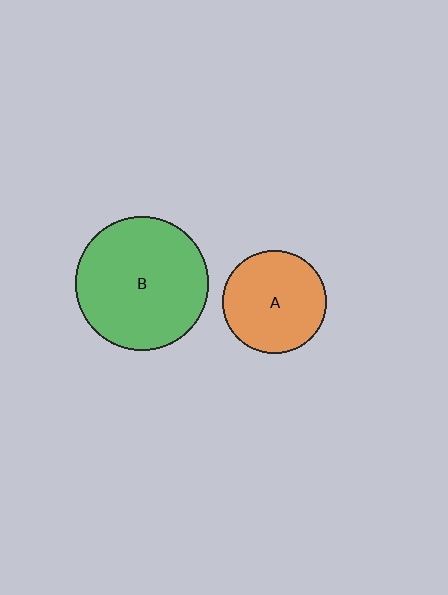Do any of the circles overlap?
No, none of the circles overlap.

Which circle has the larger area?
Circle B (green).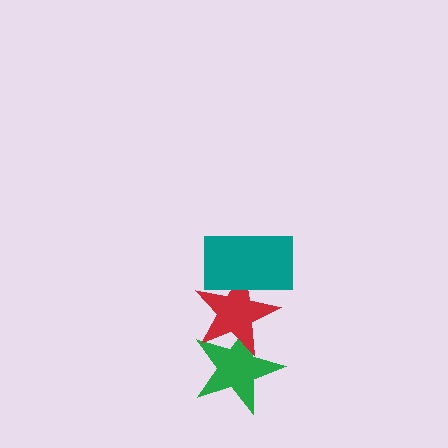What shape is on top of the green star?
The red star is on top of the green star.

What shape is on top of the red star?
The teal rectangle is on top of the red star.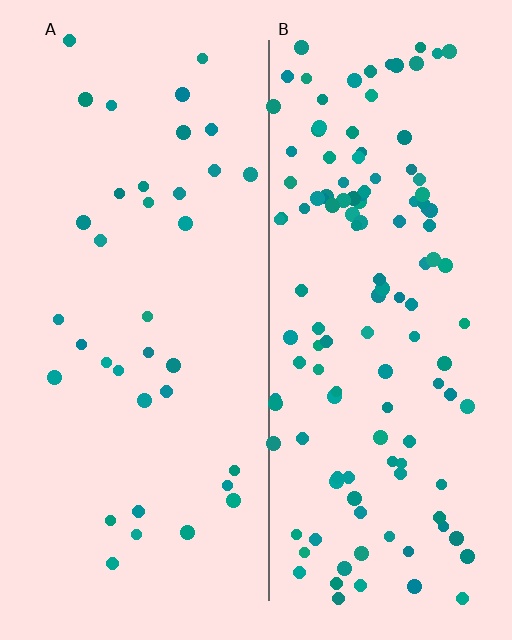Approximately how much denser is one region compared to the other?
Approximately 3.6× — region B over region A.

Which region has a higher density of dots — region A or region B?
B (the right).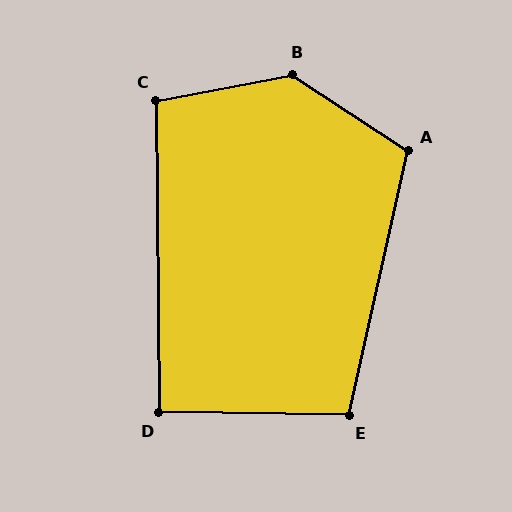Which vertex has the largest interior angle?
B, at approximately 136 degrees.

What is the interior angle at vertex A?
Approximately 111 degrees (obtuse).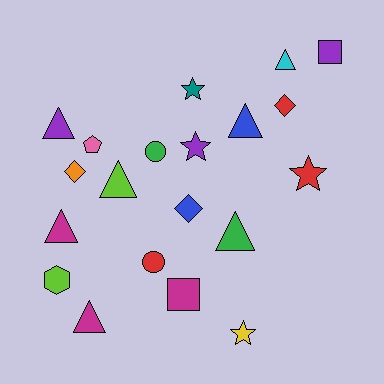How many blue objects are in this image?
There are 2 blue objects.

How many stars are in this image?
There are 4 stars.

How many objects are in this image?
There are 20 objects.